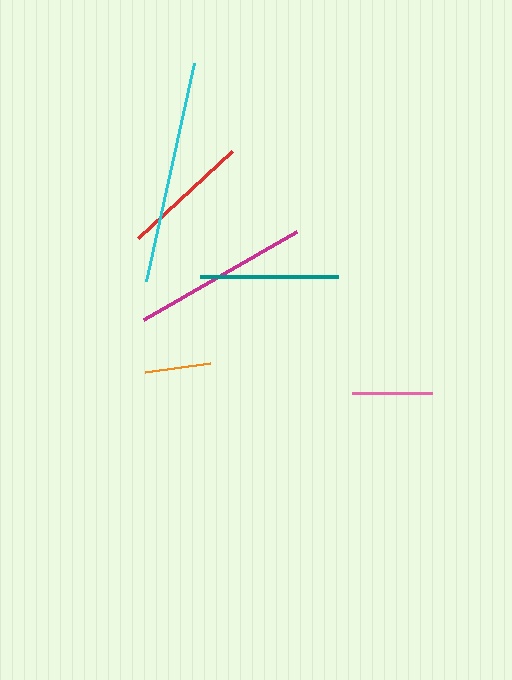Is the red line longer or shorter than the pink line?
The red line is longer than the pink line.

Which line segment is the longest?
The cyan line is the longest at approximately 223 pixels.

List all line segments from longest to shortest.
From longest to shortest: cyan, magenta, teal, red, pink, orange.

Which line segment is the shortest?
The orange line is the shortest at approximately 66 pixels.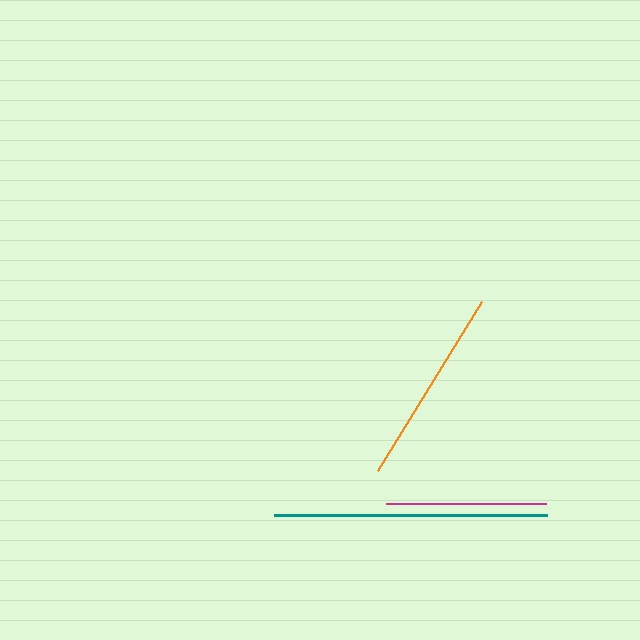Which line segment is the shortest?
The magenta line is the shortest at approximately 159 pixels.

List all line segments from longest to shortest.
From longest to shortest: teal, orange, magenta.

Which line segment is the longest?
The teal line is the longest at approximately 274 pixels.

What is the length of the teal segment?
The teal segment is approximately 274 pixels long.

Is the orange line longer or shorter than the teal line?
The teal line is longer than the orange line.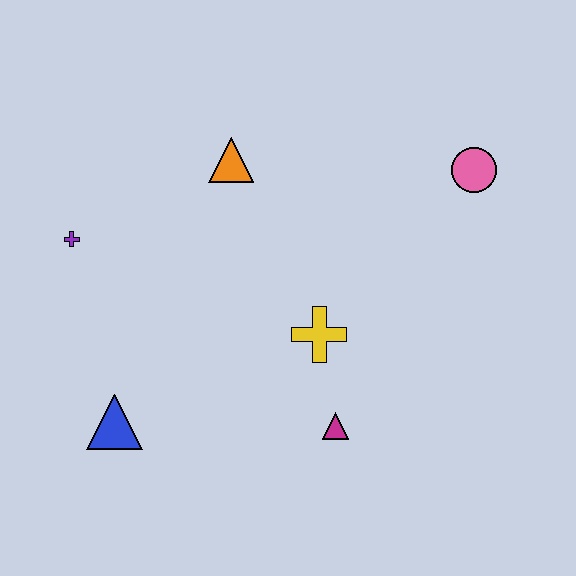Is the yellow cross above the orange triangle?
No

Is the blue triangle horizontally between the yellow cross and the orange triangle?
No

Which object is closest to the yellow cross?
The magenta triangle is closest to the yellow cross.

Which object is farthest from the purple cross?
The pink circle is farthest from the purple cross.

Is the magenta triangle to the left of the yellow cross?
No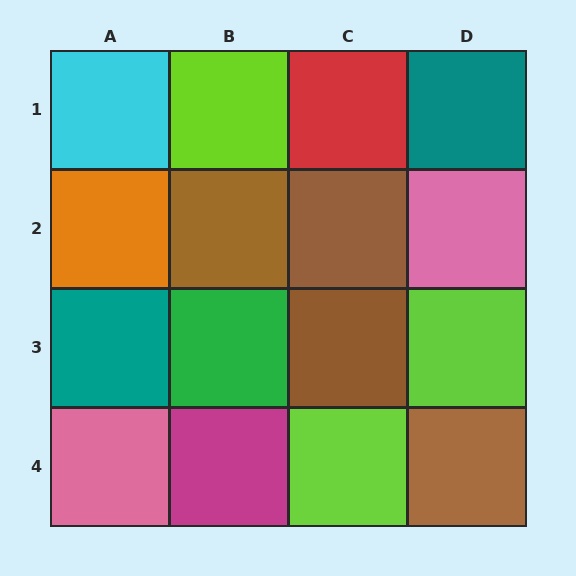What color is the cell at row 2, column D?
Pink.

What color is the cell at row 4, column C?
Lime.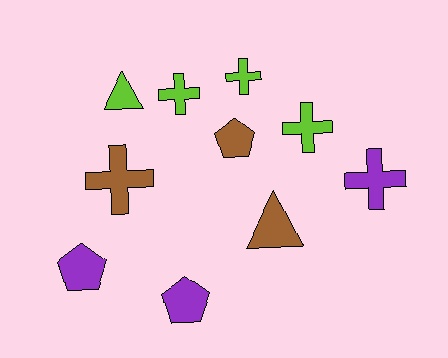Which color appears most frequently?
Lime, with 4 objects.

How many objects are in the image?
There are 10 objects.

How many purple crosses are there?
There is 1 purple cross.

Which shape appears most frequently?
Cross, with 5 objects.